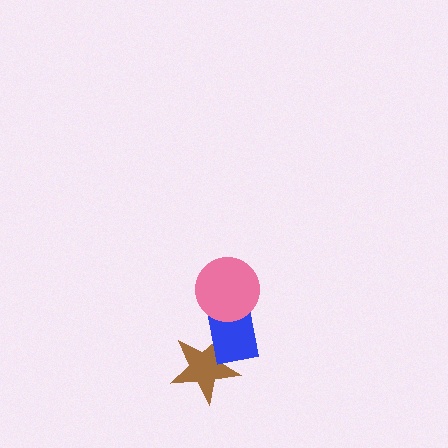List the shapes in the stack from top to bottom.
From top to bottom: the pink circle, the blue rectangle, the brown star.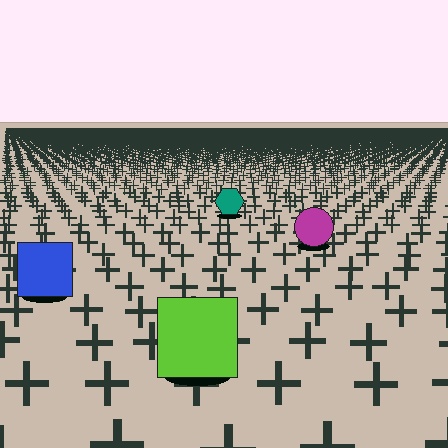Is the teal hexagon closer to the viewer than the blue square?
No. The blue square is closer — you can tell from the texture gradient: the ground texture is coarser near it.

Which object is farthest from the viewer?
The teal hexagon is farthest from the viewer. It appears smaller and the ground texture around it is denser.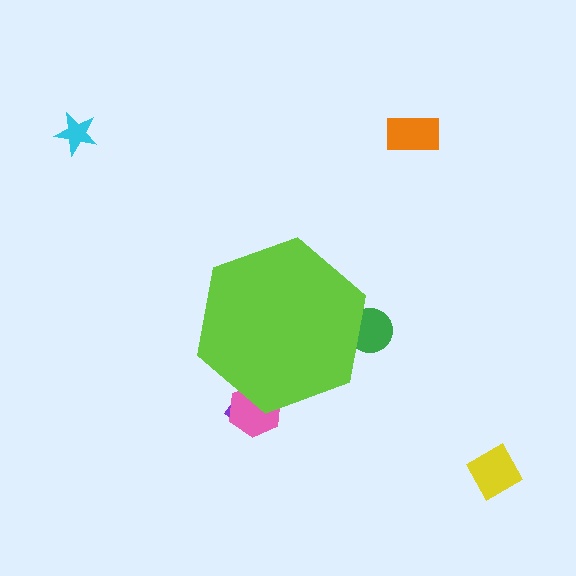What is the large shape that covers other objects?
A lime hexagon.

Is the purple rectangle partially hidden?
Yes, the purple rectangle is partially hidden behind the lime hexagon.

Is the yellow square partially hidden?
No, the yellow square is fully visible.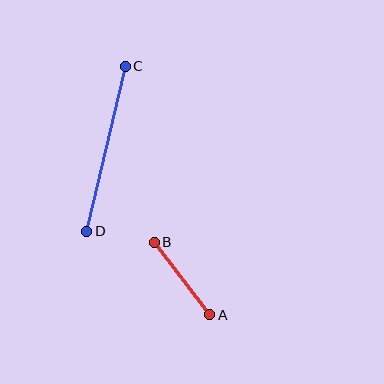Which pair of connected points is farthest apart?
Points C and D are farthest apart.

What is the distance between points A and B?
The distance is approximately 92 pixels.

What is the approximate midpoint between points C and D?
The midpoint is at approximately (106, 149) pixels.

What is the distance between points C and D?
The distance is approximately 169 pixels.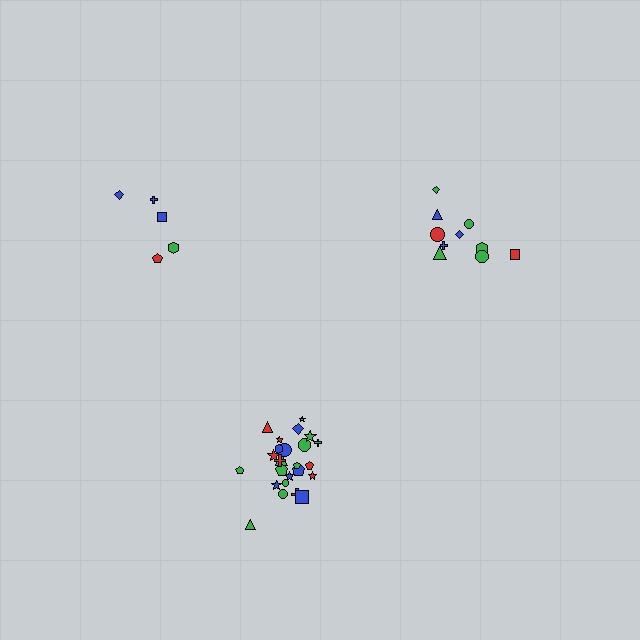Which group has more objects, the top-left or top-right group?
The top-right group.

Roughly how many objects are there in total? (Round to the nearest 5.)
Roughly 40 objects in total.